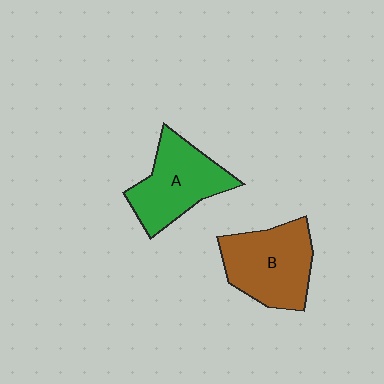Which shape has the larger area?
Shape B (brown).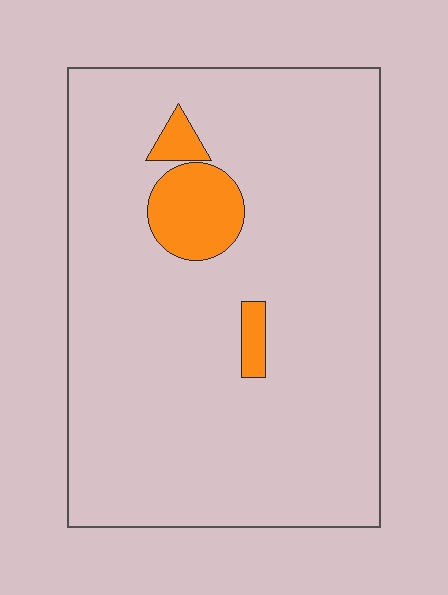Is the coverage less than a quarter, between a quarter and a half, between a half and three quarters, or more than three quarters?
Less than a quarter.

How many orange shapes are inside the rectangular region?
3.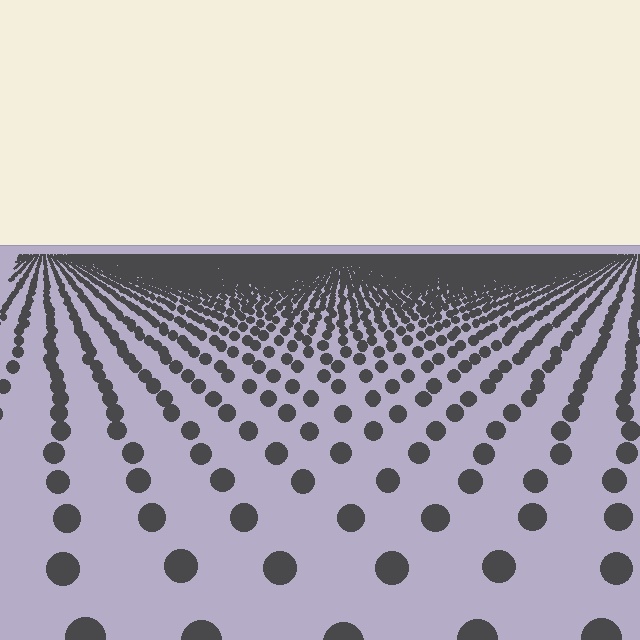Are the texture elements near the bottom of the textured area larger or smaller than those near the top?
Larger. Near the bottom, elements are closer to the viewer and appear at a bigger on-screen size.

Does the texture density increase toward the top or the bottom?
Density increases toward the top.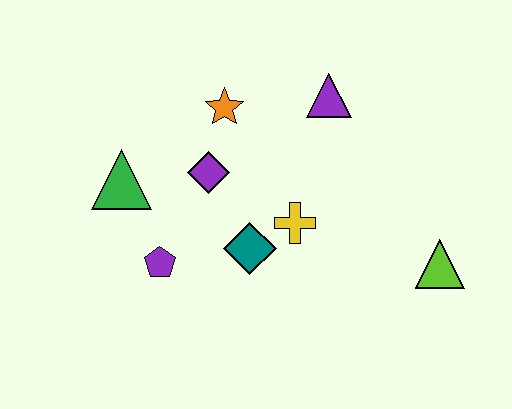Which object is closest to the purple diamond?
The orange star is closest to the purple diamond.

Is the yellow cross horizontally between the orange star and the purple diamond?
No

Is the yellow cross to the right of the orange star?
Yes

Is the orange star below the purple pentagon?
No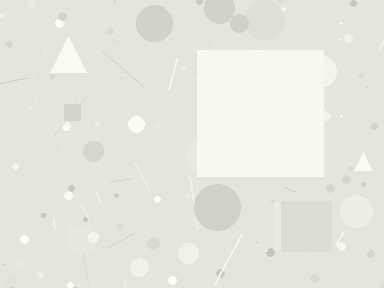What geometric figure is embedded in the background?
A square is embedded in the background.